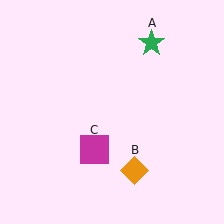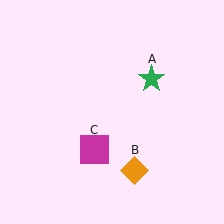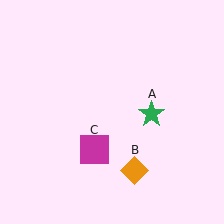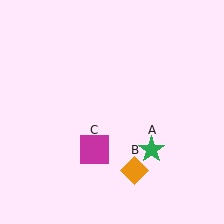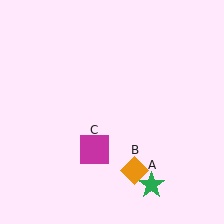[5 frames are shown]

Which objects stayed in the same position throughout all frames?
Orange diamond (object B) and magenta square (object C) remained stationary.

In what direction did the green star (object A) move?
The green star (object A) moved down.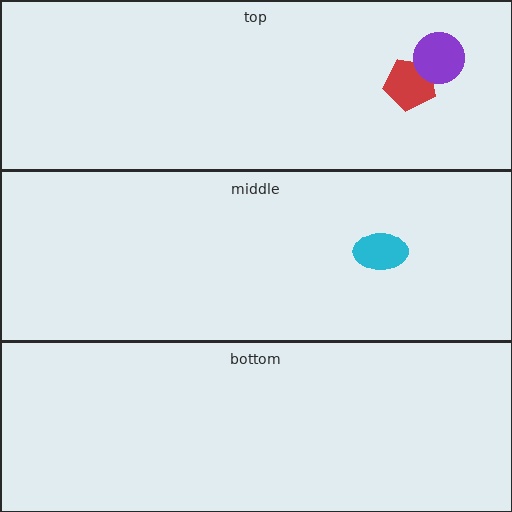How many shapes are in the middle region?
1.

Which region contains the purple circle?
The top region.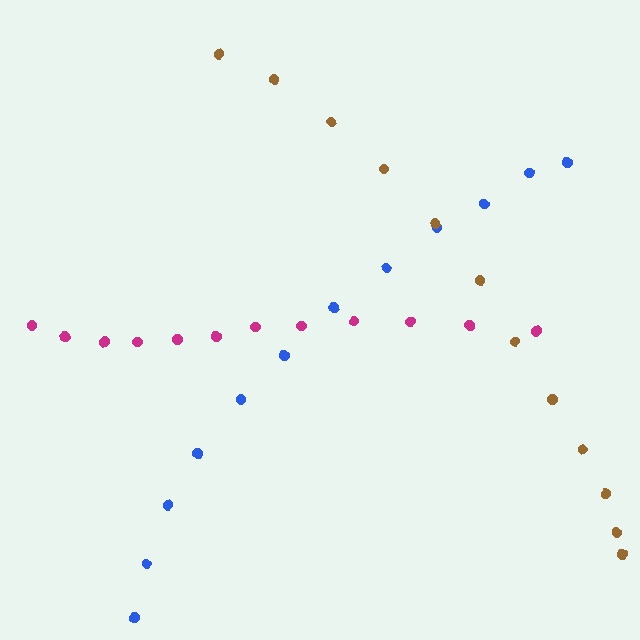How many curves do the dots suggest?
There are 3 distinct paths.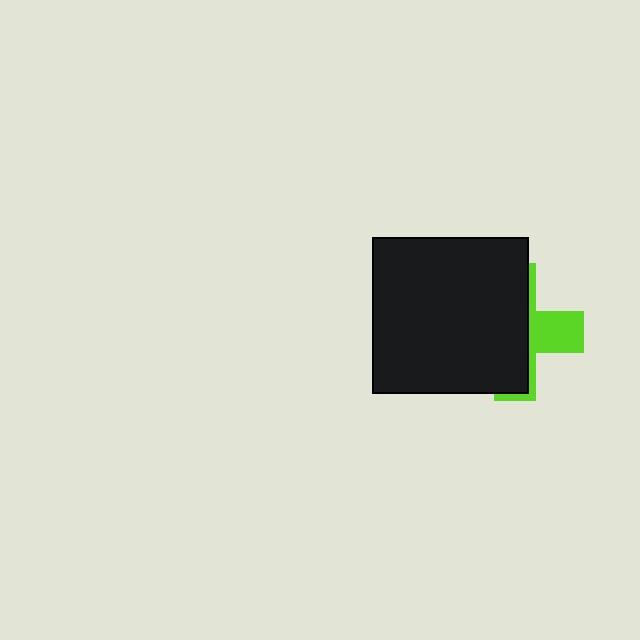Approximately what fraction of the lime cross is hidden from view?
Roughly 68% of the lime cross is hidden behind the black square.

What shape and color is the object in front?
The object in front is a black square.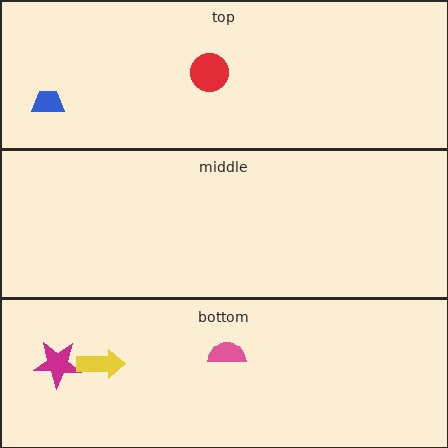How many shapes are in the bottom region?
3.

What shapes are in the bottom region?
The magenta star, the pink semicircle, the yellow arrow.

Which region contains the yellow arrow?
The bottom region.